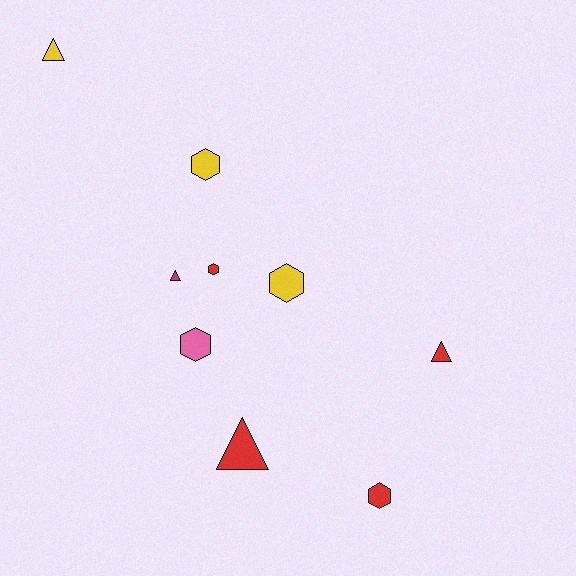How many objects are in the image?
There are 9 objects.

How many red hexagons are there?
There are 2 red hexagons.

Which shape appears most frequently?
Hexagon, with 5 objects.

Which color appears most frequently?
Red, with 4 objects.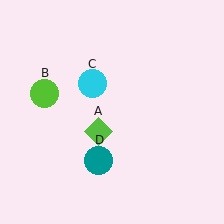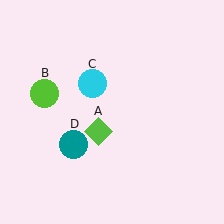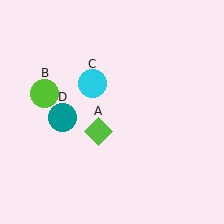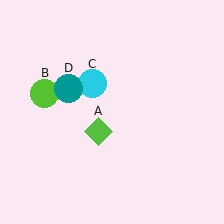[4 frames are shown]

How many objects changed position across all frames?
1 object changed position: teal circle (object D).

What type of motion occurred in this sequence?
The teal circle (object D) rotated clockwise around the center of the scene.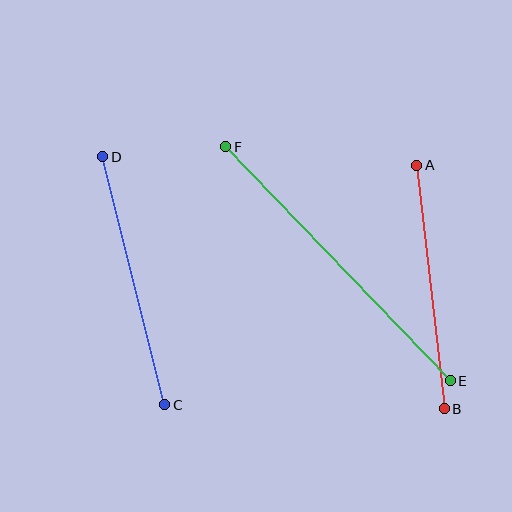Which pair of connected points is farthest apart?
Points E and F are farthest apart.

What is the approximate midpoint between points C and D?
The midpoint is at approximately (134, 281) pixels.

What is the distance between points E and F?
The distance is approximately 324 pixels.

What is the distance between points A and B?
The distance is approximately 245 pixels.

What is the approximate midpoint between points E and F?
The midpoint is at approximately (338, 264) pixels.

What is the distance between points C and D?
The distance is approximately 256 pixels.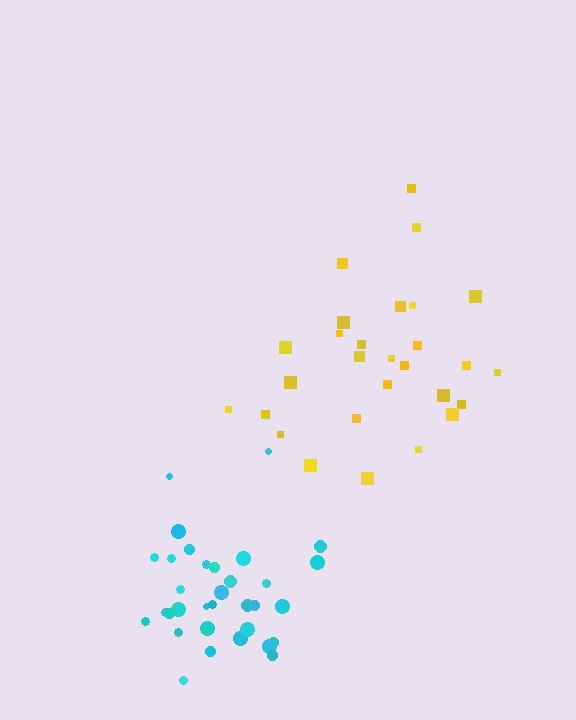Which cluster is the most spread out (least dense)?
Yellow.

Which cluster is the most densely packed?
Cyan.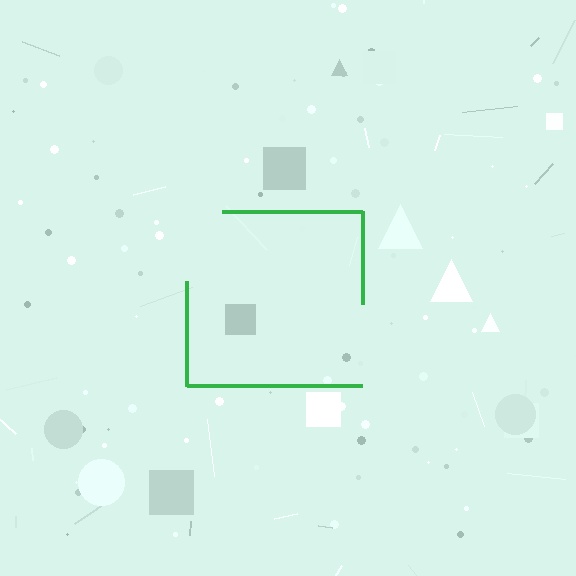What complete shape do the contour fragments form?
The contour fragments form a square.